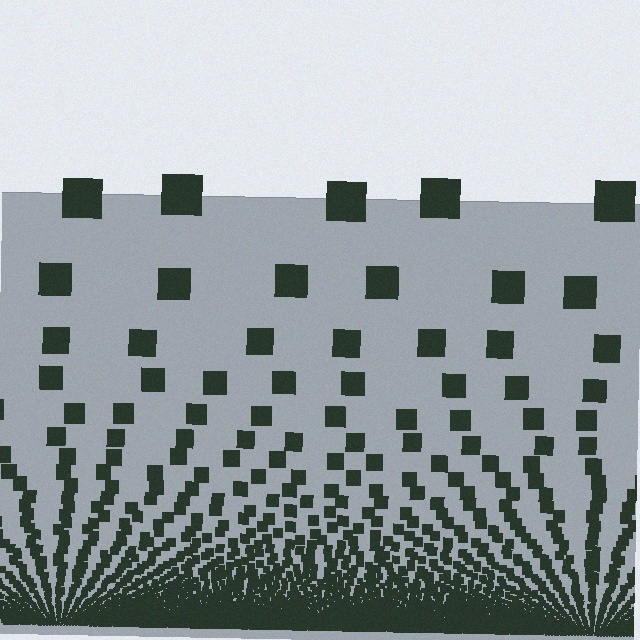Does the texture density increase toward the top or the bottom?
Density increases toward the bottom.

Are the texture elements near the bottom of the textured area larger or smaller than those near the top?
Smaller. The gradient is inverted — elements near the bottom are smaller and denser.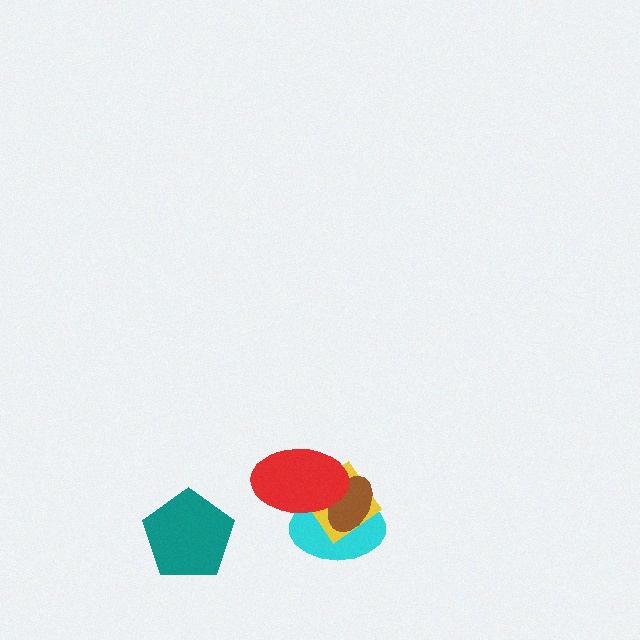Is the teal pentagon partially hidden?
No, no other shape covers it.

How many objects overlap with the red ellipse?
3 objects overlap with the red ellipse.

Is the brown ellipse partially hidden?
Yes, it is partially covered by another shape.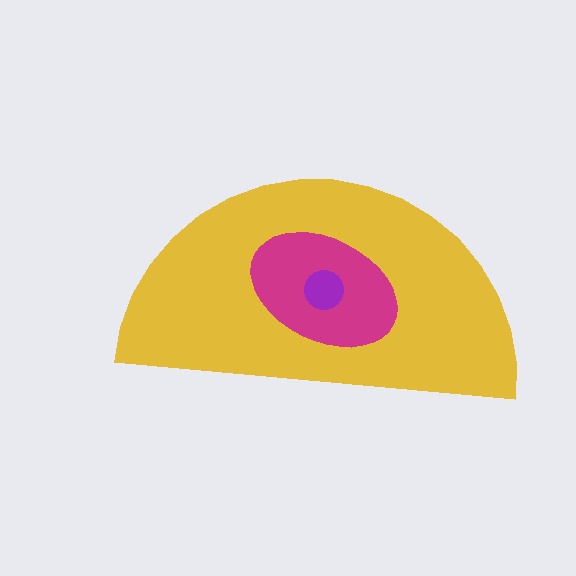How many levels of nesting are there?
3.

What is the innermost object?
The purple circle.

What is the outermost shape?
The yellow semicircle.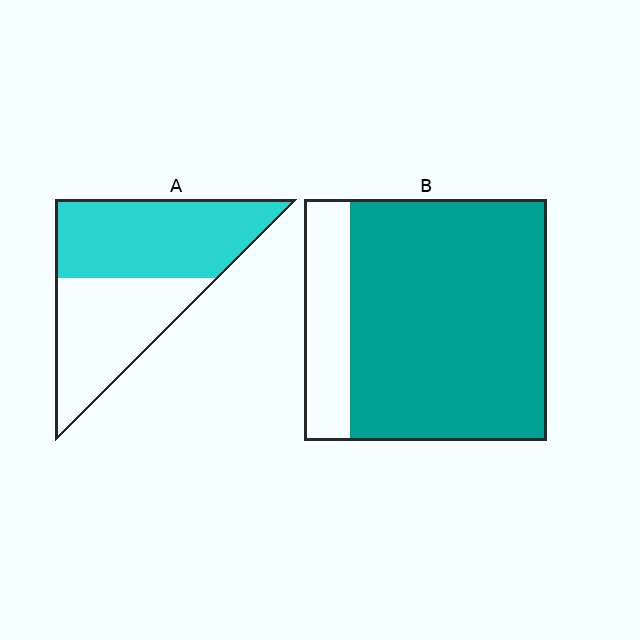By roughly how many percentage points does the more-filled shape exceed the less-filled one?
By roughly 25 percentage points (B over A).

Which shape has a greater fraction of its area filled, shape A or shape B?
Shape B.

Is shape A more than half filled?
Yes.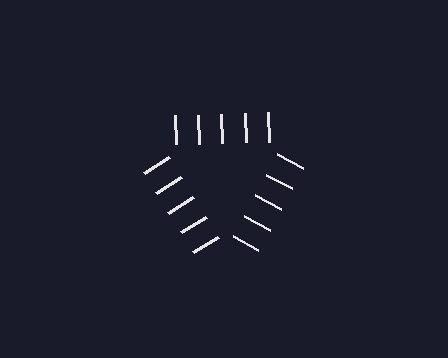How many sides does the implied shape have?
3 sides — the line-ends trace a triangle.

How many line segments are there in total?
15 — 5 along each of the 3 edges.